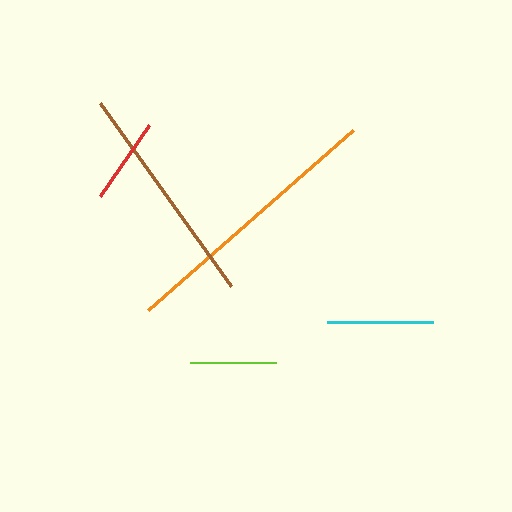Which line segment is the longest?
The orange line is the longest at approximately 274 pixels.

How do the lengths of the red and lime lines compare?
The red and lime lines are approximately the same length.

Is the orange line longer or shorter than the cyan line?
The orange line is longer than the cyan line.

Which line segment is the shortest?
The lime line is the shortest at approximately 86 pixels.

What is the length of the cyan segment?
The cyan segment is approximately 106 pixels long.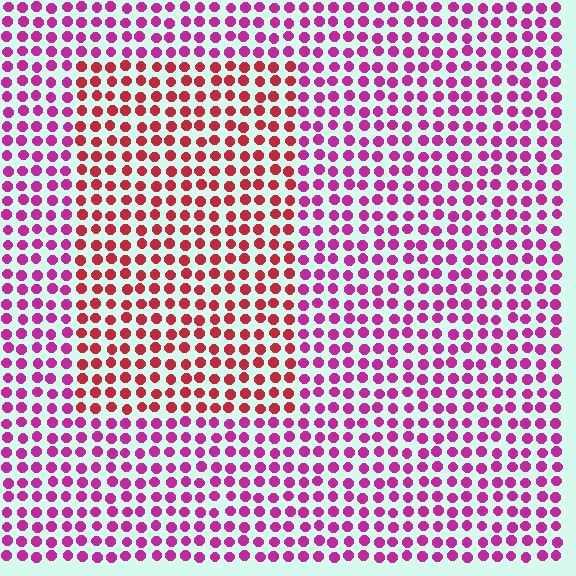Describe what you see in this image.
The image is filled with small magenta elements in a uniform arrangement. A rectangle-shaped region is visible where the elements are tinted to a slightly different hue, forming a subtle color boundary.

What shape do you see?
I see a rectangle.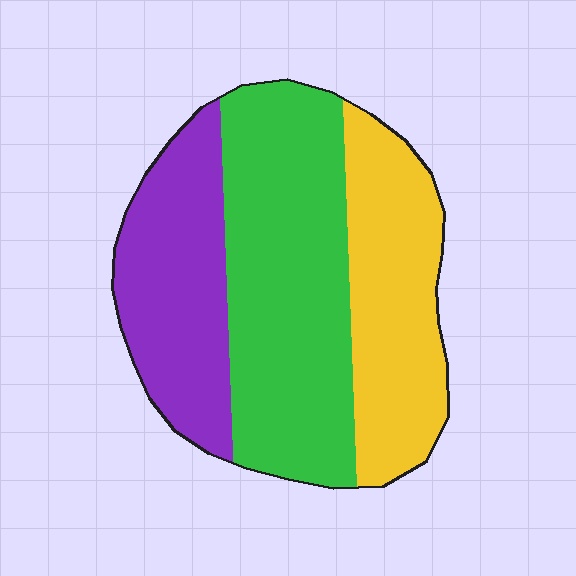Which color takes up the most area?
Green, at roughly 45%.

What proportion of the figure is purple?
Purple takes up about one quarter (1/4) of the figure.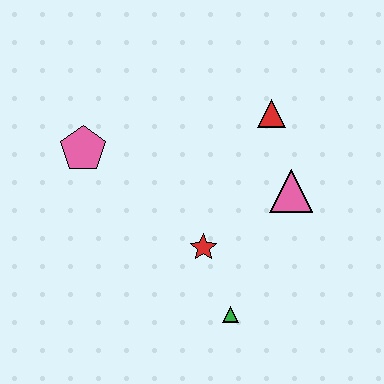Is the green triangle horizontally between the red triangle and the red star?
Yes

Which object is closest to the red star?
The green triangle is closest to the red star.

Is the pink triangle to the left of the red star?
No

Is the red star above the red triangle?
No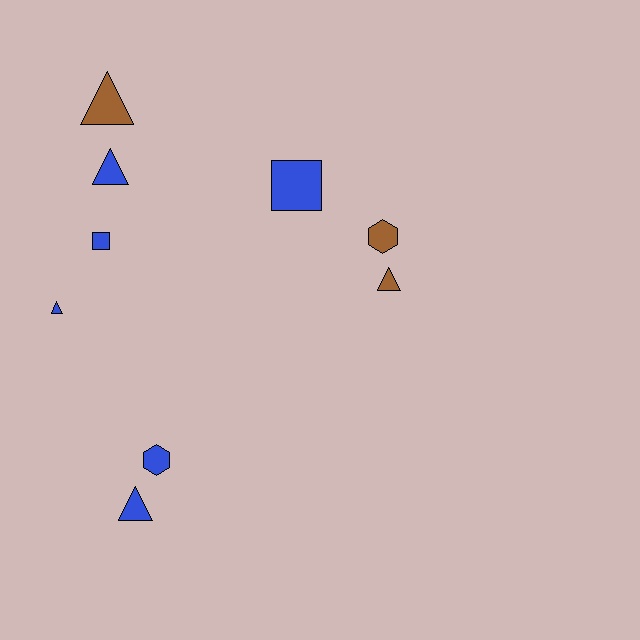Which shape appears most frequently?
Triangle, with 5 objects.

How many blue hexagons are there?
There is 1 blue hexagon.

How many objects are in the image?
There are 9 objects.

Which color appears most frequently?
Blue, with 6 objects.